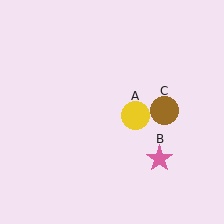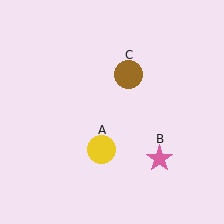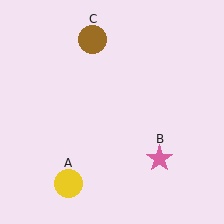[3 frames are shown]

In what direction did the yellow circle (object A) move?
The yellow circle (object A) moved down and to the left.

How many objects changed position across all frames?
2 objects changed position: yellow circle (object A), brown circle (object C).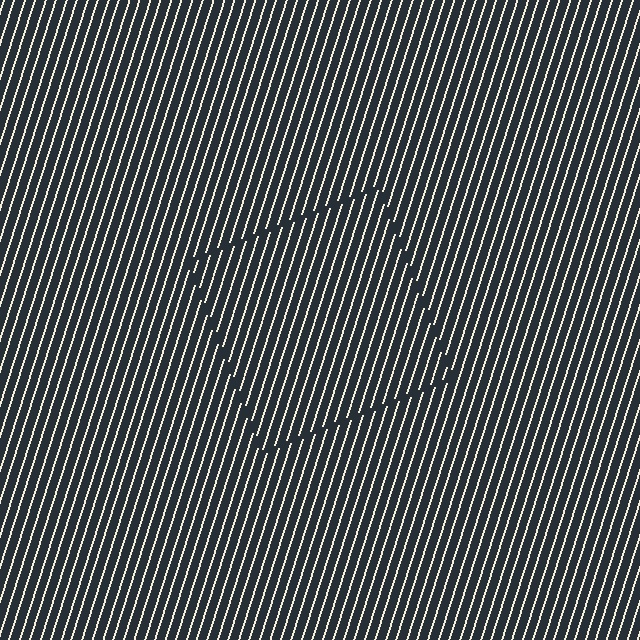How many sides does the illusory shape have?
4 sides — the line-ends trace a square.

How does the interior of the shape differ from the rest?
The interior of the shape contains the same grating, shifted by half a period — the contour is defined by the phase discontinuity where line-ends from the inner and outer gratings abut.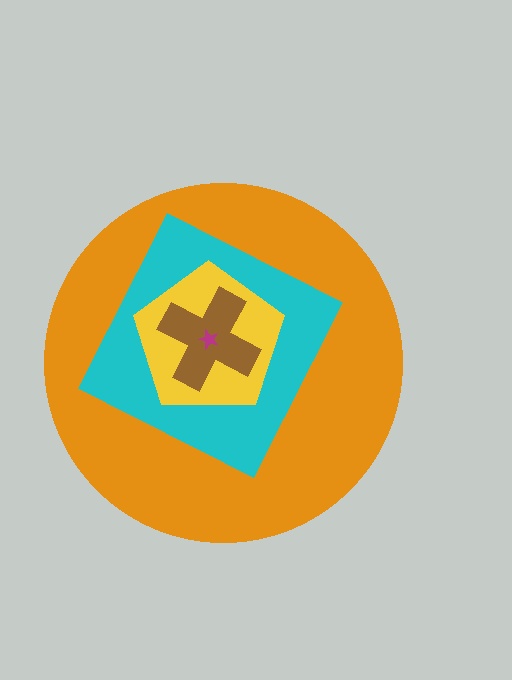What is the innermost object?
The magenta star.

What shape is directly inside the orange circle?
The cyan diamond.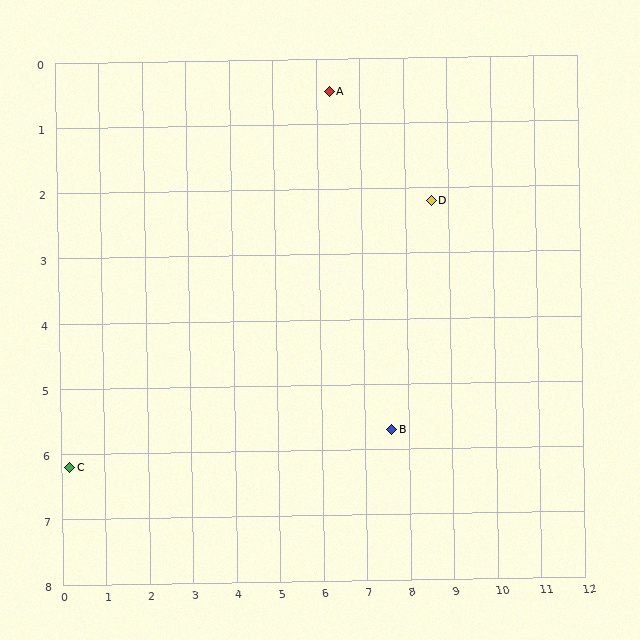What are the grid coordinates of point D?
Point D is at approximately (8.6, 2.2).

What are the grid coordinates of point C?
Point C is at approximately (0.2, 6.2).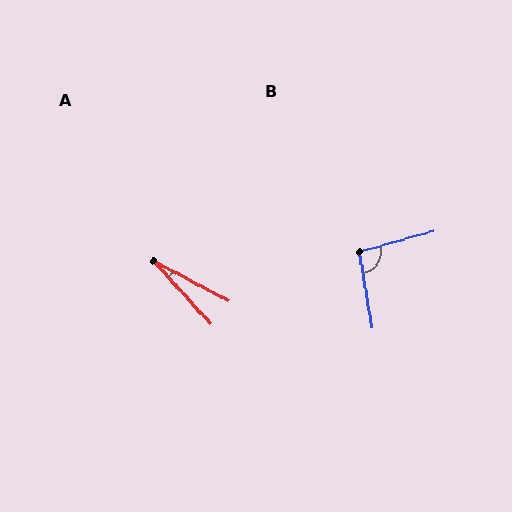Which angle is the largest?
B, at approximately 96 degrees.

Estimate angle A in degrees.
Approximately 20 degrees.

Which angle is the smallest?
A, at approximately 20 degrees.